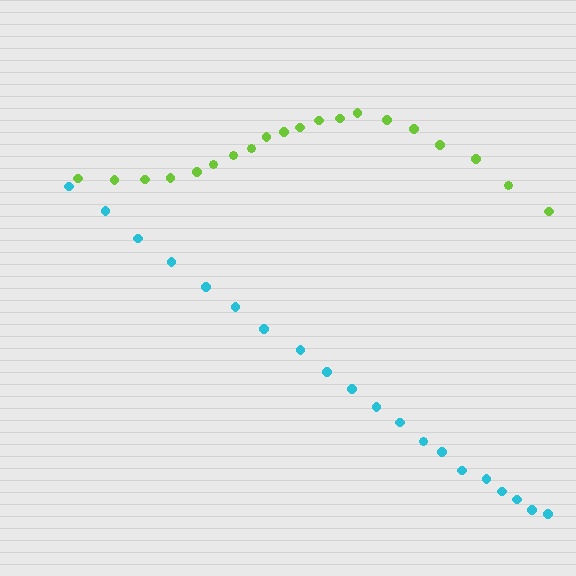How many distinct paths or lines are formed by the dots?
There are 2 distinct paths.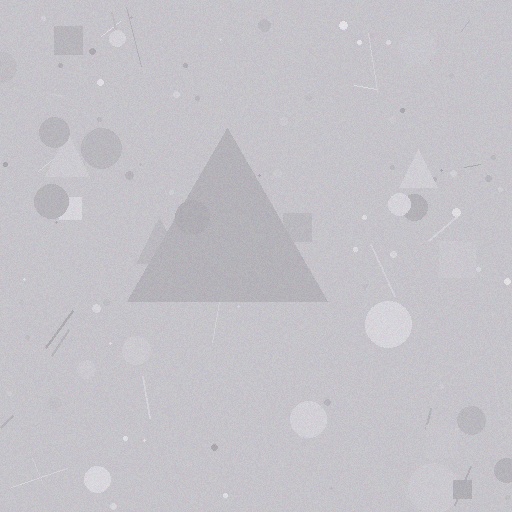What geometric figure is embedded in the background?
A triangle is embedded in the background.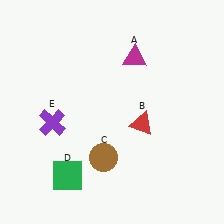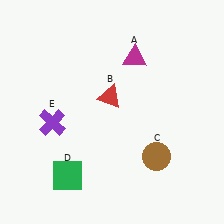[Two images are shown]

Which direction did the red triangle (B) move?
The red triangle (B) moved left.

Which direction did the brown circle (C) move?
The brown circle (C) moved right.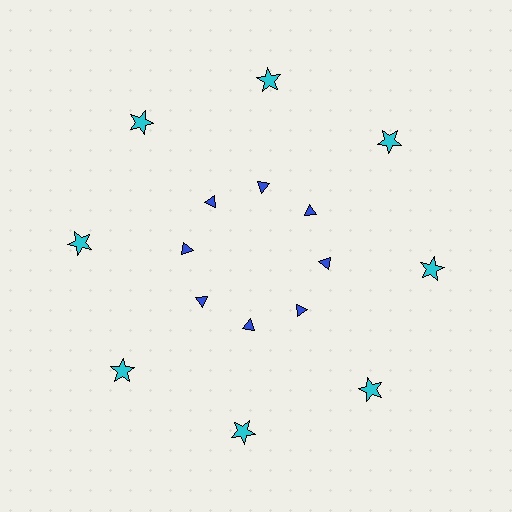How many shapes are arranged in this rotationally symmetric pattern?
There are 16 shapes, arranged in 8 groups of 2.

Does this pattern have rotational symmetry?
Yes, this pattern has 8-fold rotational symmetry. It looks the same after rotating 45 degrees around the center.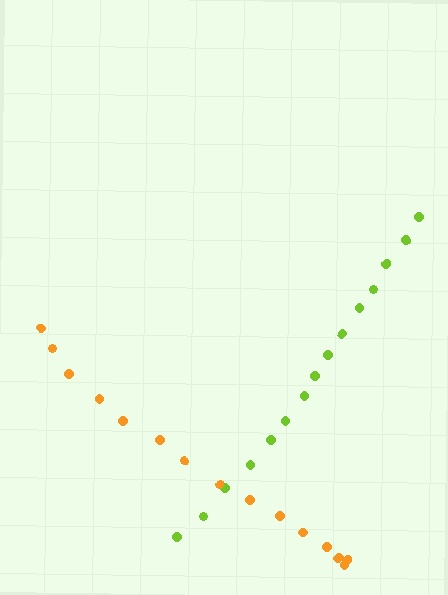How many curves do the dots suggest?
There are 2 distinct paths.